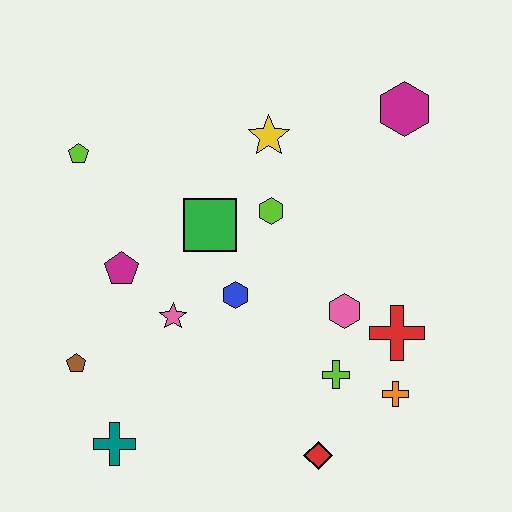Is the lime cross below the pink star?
Yes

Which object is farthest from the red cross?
The lime pentagon is farthest from the red cross.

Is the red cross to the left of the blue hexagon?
No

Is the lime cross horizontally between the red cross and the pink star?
Yes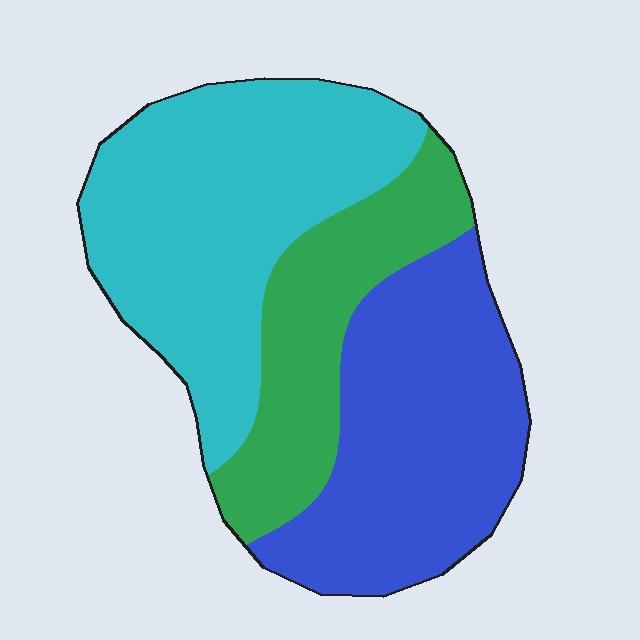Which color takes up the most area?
Cyan, at roughly 40%.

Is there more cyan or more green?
Cyan.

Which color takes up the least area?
Green, at roughly 25%.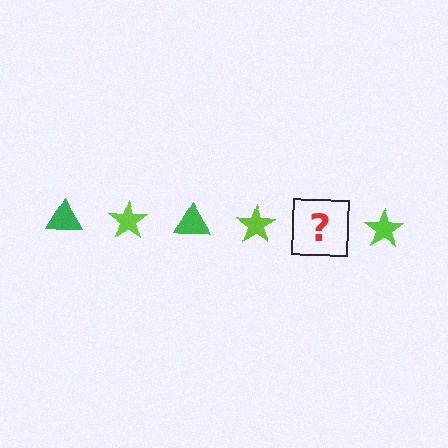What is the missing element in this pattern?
The missing element is a green triangle.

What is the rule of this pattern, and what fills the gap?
The rule is that the pattern alternates between green triangle and lime star. The gap should be filled with a green triangle.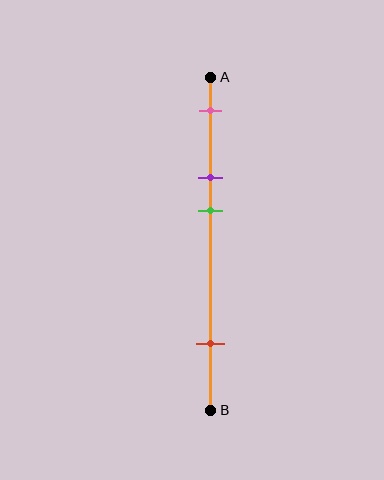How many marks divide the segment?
There are 4 marks dividing the segment.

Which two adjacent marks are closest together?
The purple and green marks are the closest adjacent pair.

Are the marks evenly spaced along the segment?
No, the marks are not evenly spaced.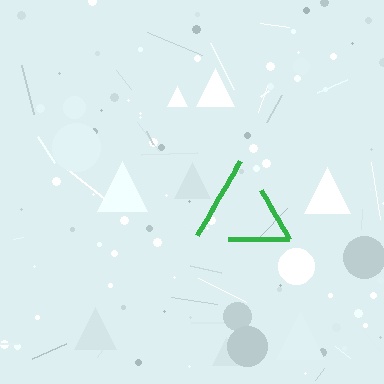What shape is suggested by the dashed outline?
The dashed outline suggests a triangle.